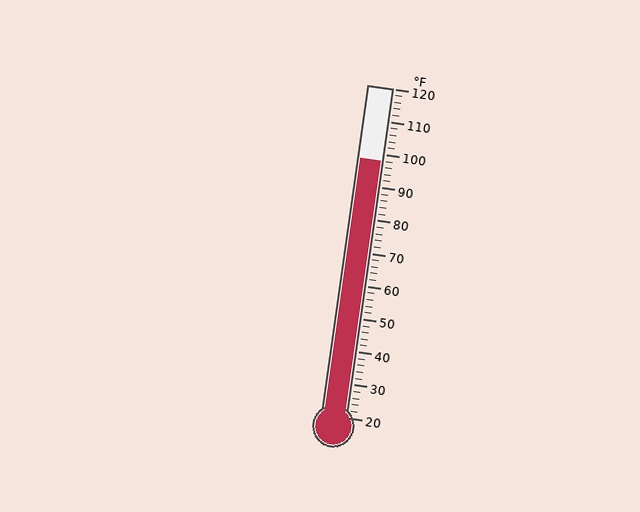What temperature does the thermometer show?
The thermometer shows approximately 98°F.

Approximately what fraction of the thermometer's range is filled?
The thermometer is filled to approximately 80% of its range.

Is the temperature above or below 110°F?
The temperature is below 110°F.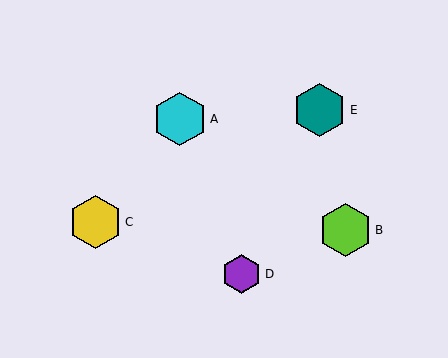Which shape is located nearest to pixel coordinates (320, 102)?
The teal hexagon (labeled E) at (320, 110) is nearest to that location.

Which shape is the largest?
The teal hexagon (labeled E) is the largest.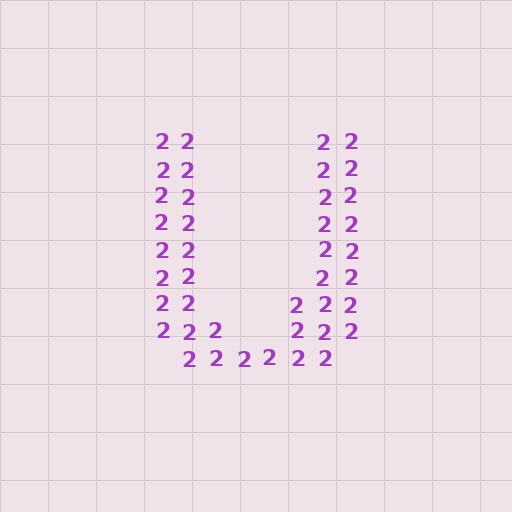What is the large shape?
The large shape is the letter U.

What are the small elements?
The small elements are digit 2's.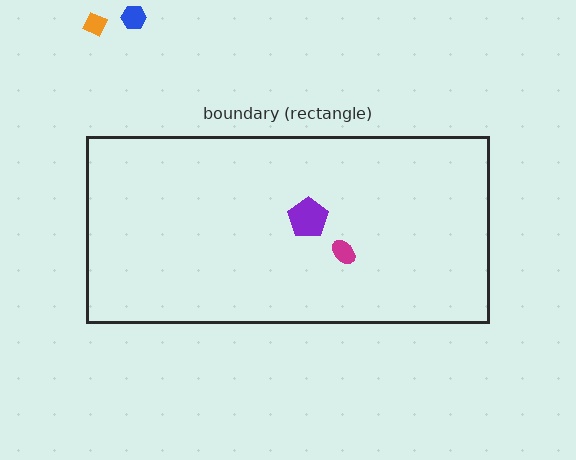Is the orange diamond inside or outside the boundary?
Outside.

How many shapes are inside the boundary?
2 inside, 2 outside.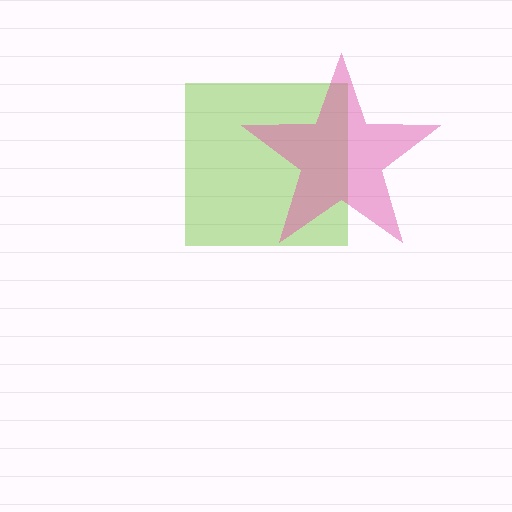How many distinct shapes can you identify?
There are 2 distinct shapes: a lime square, a pink star.